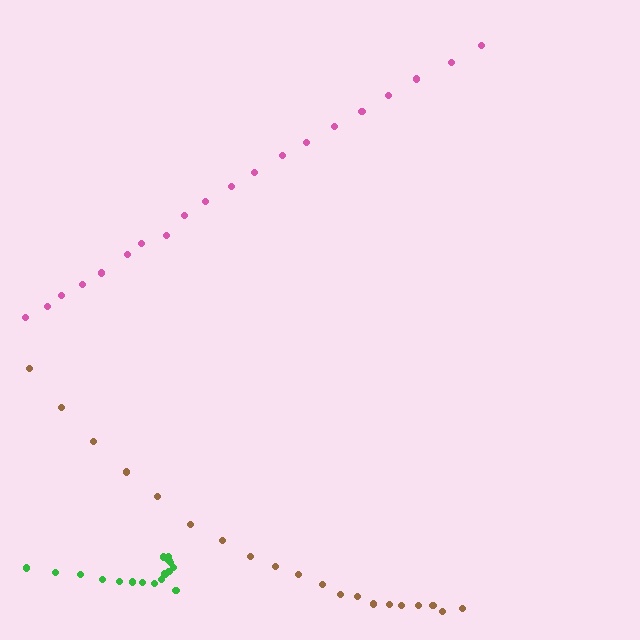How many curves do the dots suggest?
There are 3 distinct paths.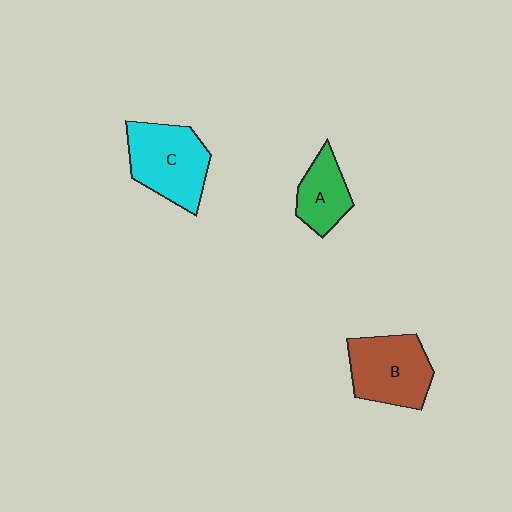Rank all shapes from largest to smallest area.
From largest to smallest: C (cyan), B (brown), A (green).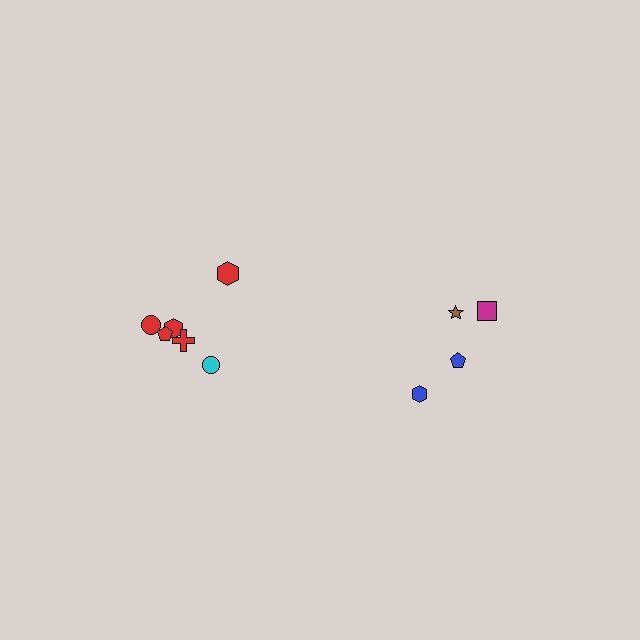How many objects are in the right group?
There are 4 objects.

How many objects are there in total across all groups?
There are 10 objects.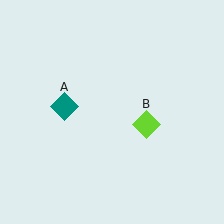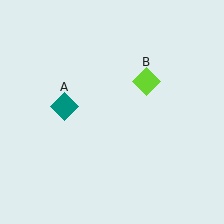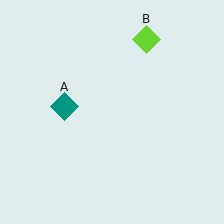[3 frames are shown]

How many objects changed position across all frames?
1 object changed position: lime diamond (object B).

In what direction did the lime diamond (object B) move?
The lime diamond (object B) moved up.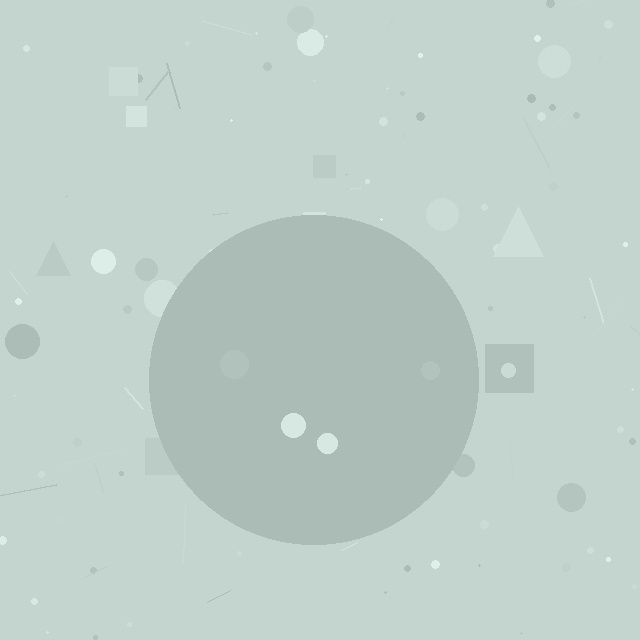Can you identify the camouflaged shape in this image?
The camouflaged shape is a circle.